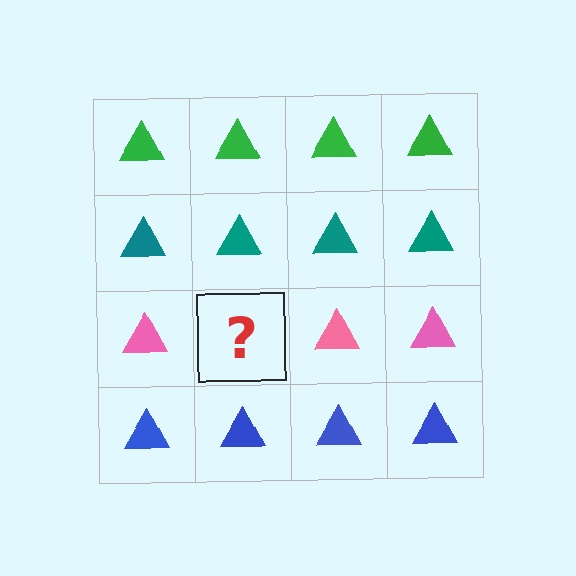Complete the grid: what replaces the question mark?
The question mark should be replaced with a pink triangle.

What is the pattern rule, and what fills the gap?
The rule is that each row has a consistent color. The gap should be filled with a pink triangle.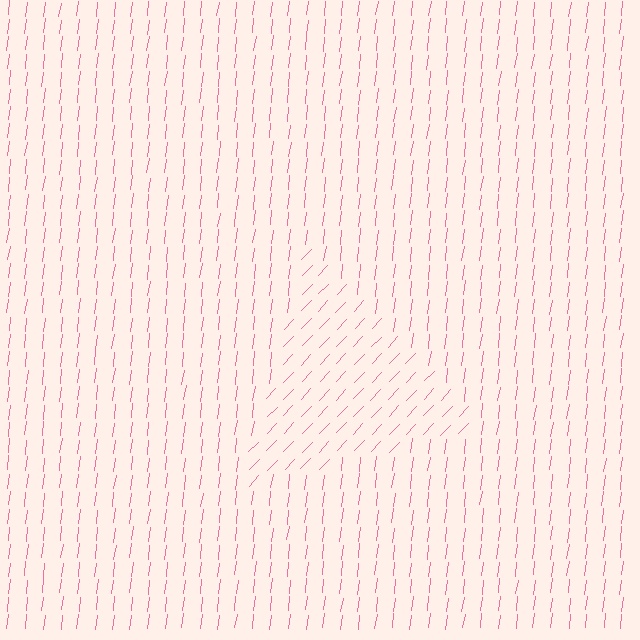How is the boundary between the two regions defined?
The boundary is defined purely by a change in line orientation (approximately 36 degrees difference). All lines are the same color and thickness.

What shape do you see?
I see a triangle.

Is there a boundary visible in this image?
Yes, there is a texture boundary formed by a change in line orientation.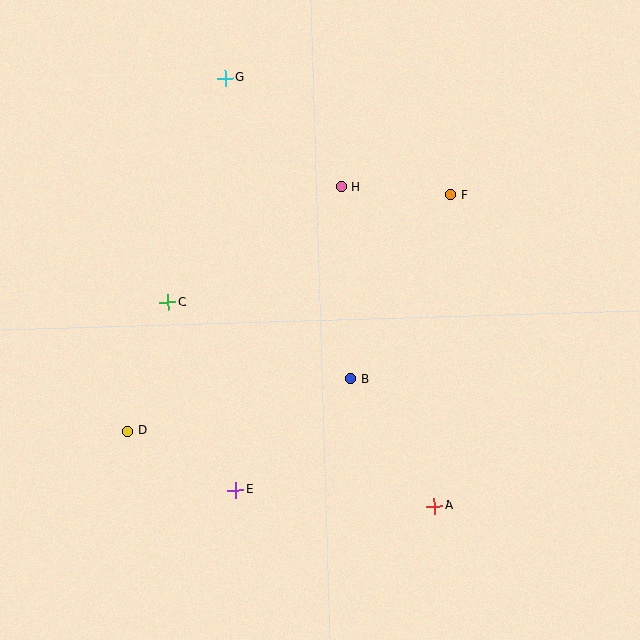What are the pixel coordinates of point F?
Point F is at (451, 195).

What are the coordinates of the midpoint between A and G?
The midpoint between A and G is at (330, 292).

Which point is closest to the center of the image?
Point B at (351, 379) is closest to the center.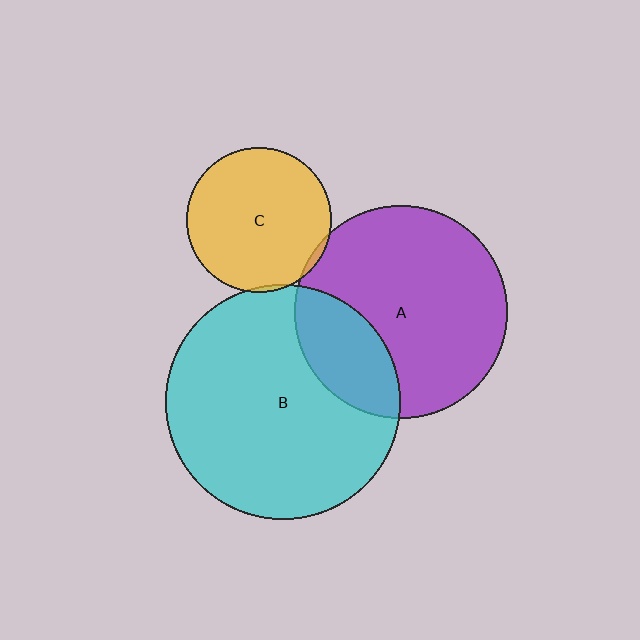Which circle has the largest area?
Circle B (cyan).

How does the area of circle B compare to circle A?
Approximately 1.2 times.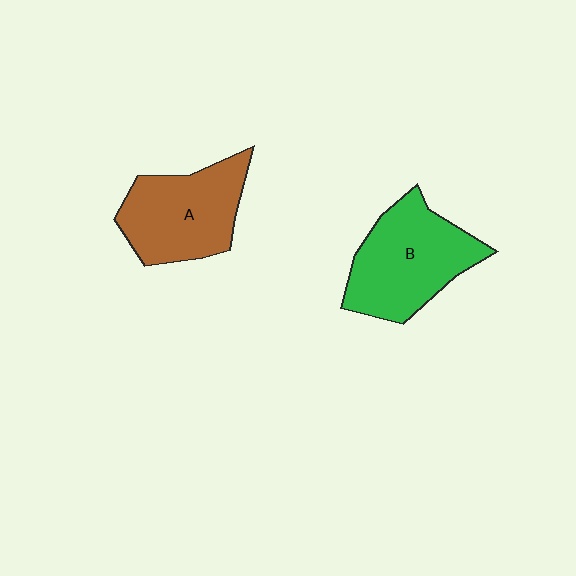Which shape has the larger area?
Shape B (green).